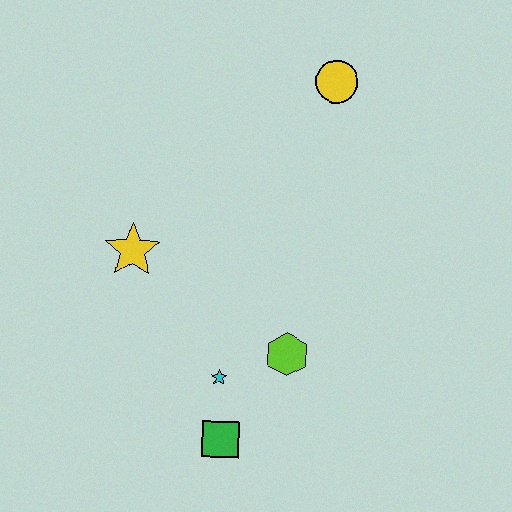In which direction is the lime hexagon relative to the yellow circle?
The lime hexagon is below the yellow circle.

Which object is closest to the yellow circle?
The yellow star is closest to the yellow circle.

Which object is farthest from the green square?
The yellow circle is farthest from the green square.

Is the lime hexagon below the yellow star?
Yes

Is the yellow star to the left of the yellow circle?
Yes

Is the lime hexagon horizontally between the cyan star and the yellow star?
No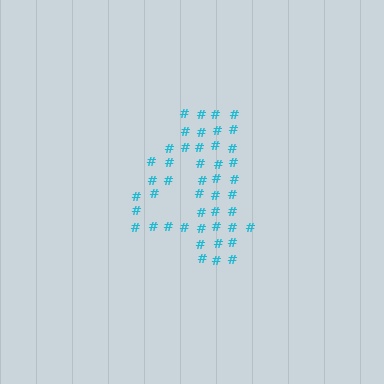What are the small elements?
The small elements are hash symbols.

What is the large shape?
The large shape is the digit 4.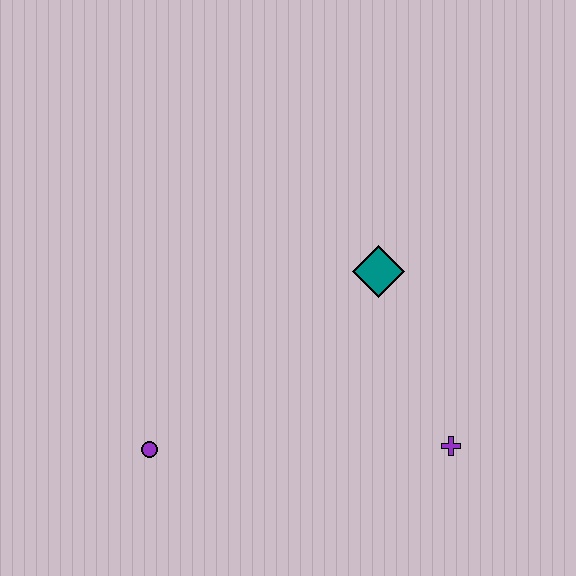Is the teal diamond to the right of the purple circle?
Yes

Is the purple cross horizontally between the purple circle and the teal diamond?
No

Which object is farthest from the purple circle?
The purple cross is farthest from the purple circle.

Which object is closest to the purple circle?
The teal diamond is closest to the purple circle.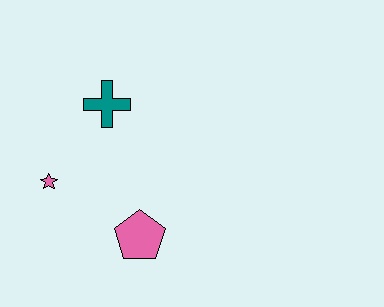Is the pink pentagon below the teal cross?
Yes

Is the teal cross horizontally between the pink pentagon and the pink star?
Yes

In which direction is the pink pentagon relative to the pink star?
The pink pentagon is to the right of the pink star.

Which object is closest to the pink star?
The teal cross is closest to the pink star.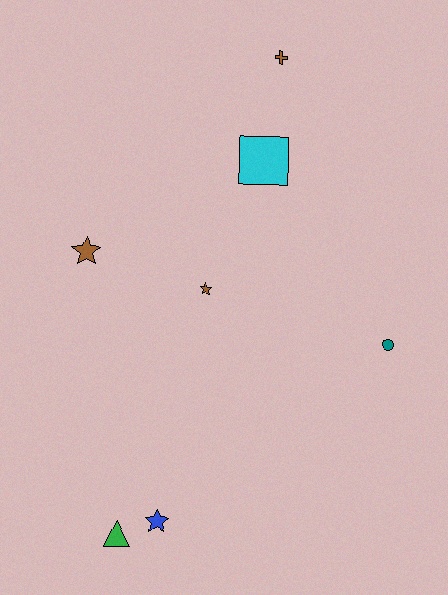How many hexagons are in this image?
There are no hexagons.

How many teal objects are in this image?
There is 1 teal object.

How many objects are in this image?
There are 7 objects.